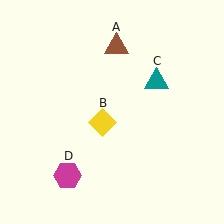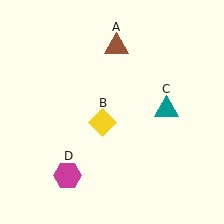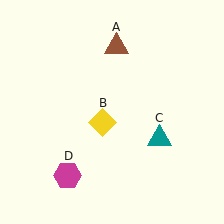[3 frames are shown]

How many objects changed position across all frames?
1 object changed position: teal triangle (object C).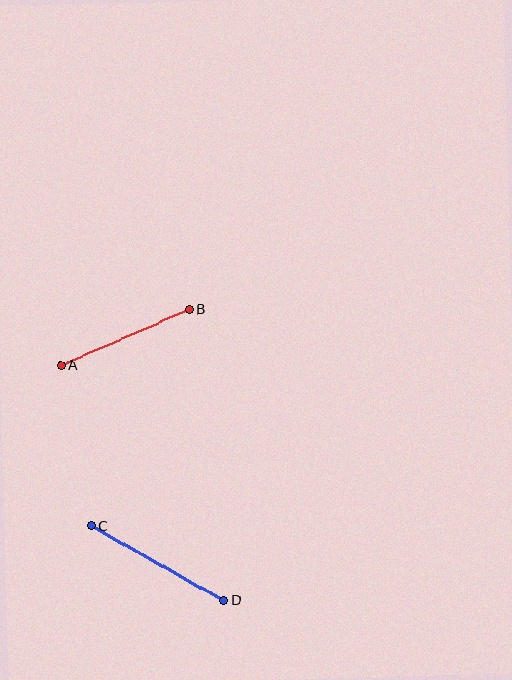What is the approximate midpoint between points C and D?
The midpoint is at approximately (157, 563) pixels.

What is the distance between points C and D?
The distance is approximately 152 pixels.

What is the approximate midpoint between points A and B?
The midpoint is at approximately (125, 337) pixels.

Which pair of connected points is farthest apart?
Points C and D are farthest apart.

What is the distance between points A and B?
The distance is approximately 140 pixels.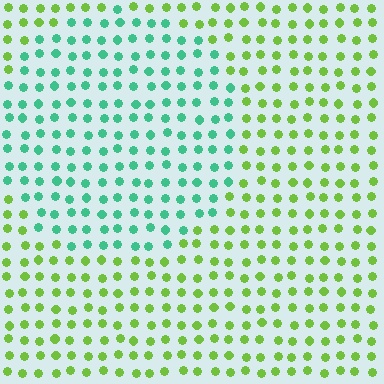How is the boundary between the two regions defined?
The boundary is defined purely by a slight shift in hue (about 58 degrees). Spacing, size, and orientation are identical on both sides.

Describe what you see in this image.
The image is filled with small lime elements in a uniform arrangement. A circle-shaped region is visible where the elements are tinted to a slightly different hue, forming a subtle color boundary.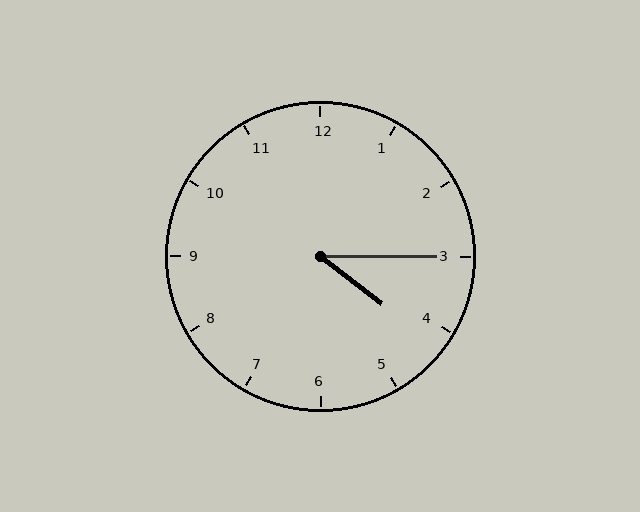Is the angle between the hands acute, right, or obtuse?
It is acute.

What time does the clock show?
4:15.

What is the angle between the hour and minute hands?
Approximately 38 degrees.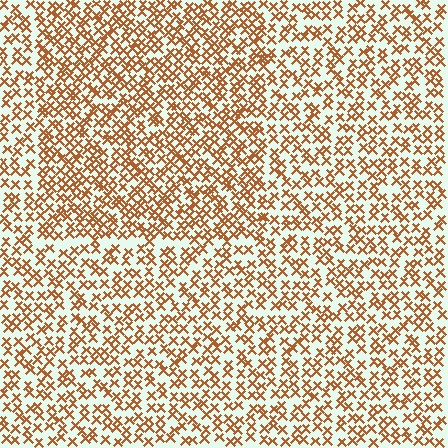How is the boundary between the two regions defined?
The boundary is defined by a change in element density (approximately 1.5x ratio). All elements are the same color, size, and shape.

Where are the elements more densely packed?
The elements are more densely packed inside the rectangle boundary.